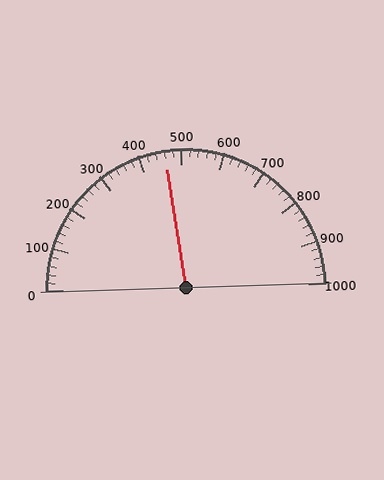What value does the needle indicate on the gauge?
The needle indicates approximately 460.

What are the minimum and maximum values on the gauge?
The gauge ranges from 0 to 1000.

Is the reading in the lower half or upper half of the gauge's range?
The reading is in the lower half of the range (0 to 1000).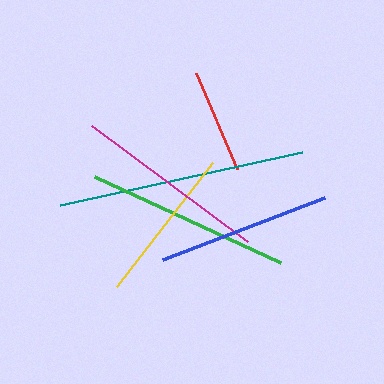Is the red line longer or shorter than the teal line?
The teal line is longer than the red line.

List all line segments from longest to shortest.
From longest to shortest: teal, green, magenta, blue, yellow, red.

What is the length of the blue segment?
The blue segment is approximately 174 pixels long.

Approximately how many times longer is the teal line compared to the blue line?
The teal line is approximately 1.4 times the length of the blue line.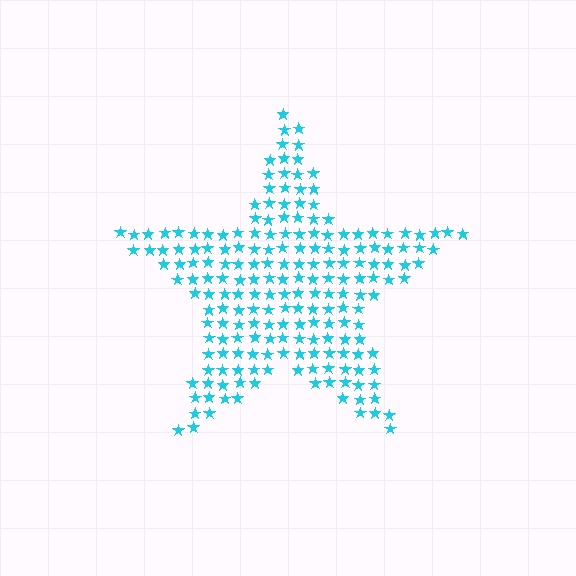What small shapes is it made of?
It is made of small stars.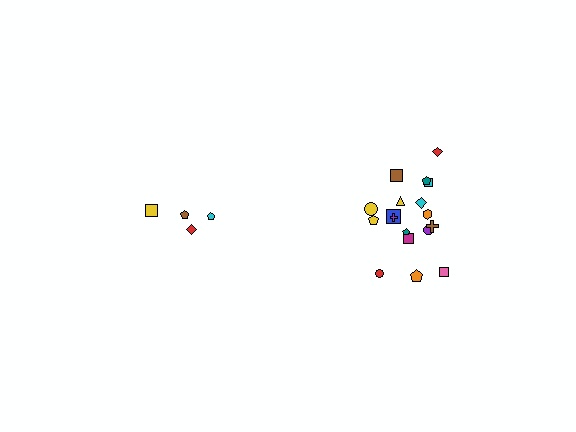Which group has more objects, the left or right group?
The right group.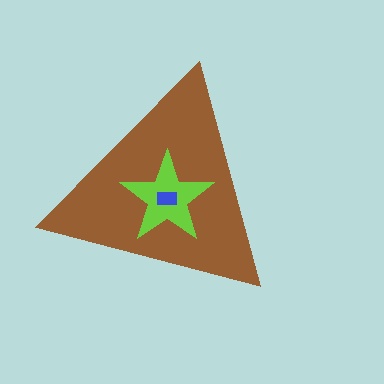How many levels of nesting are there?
3.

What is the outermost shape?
The brown triangle.